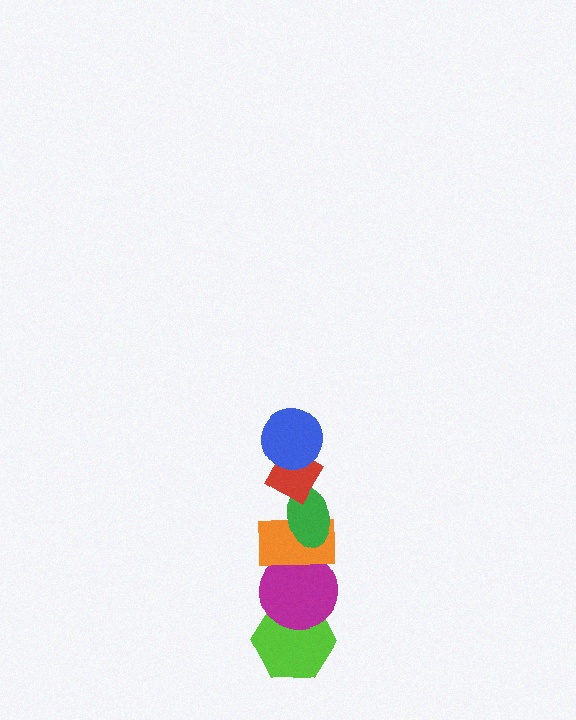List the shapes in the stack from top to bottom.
From top to bottom: the blue circle, the red diamond, the green ellipse, the orange rectangle, the magenta circle, the lime hexagon.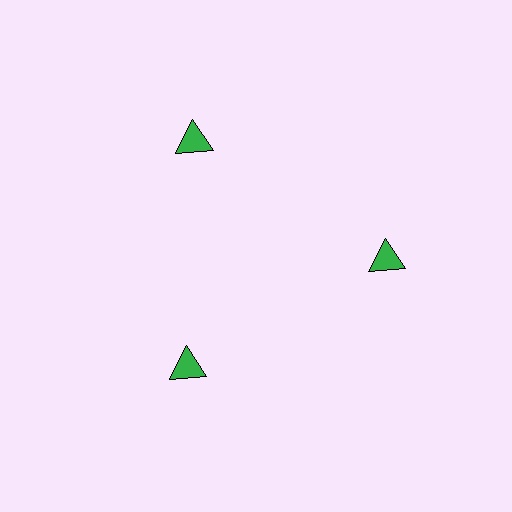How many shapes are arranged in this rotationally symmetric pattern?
There are 3 shapes, arranged in 3 groups of 1.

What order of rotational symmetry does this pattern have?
This pattern has 3-fold rotational symmetry.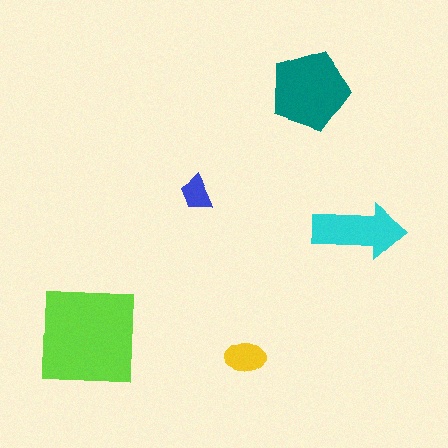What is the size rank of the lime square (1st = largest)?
1st.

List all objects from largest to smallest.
The lime square, the teal pentagon, the cyan arrow, the yellow ellipse, the blue trapezoid.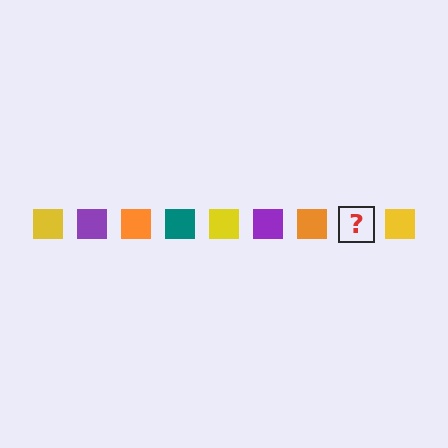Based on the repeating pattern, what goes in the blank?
The blank should be a teal square.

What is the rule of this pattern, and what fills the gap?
The rule is that the pattern cycles through yellow, purple, orange, teal squares. The gap should be filled with a teal square.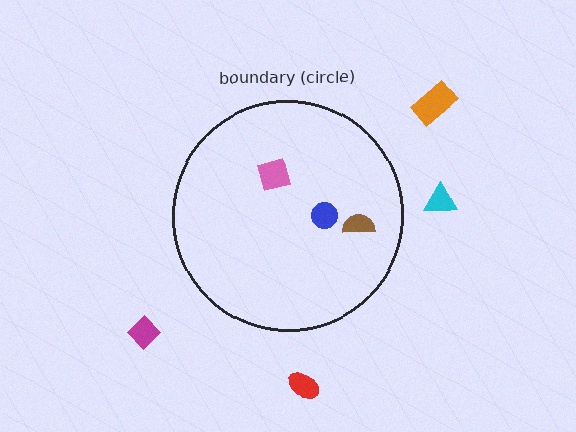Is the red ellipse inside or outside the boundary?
Outside.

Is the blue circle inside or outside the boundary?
Inside.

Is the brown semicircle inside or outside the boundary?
Inside.